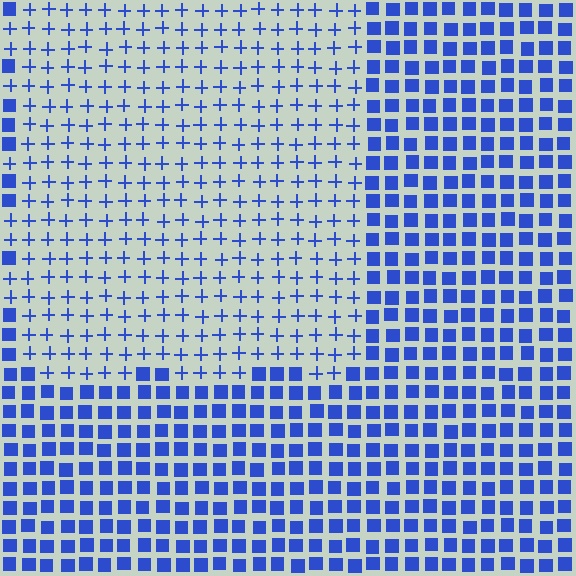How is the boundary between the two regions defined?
The boundary is defined by a change in element shape: plus signs inside vs. squares outside. All elements share the same color and spacing.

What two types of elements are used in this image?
The image uses plus signs inside the rectangle region and squares outside it.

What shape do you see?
I see a rectangle.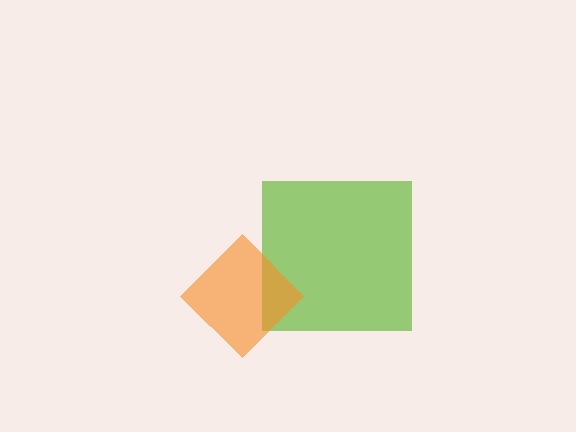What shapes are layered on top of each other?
The layered shapes are: a lime square, an orange diamond.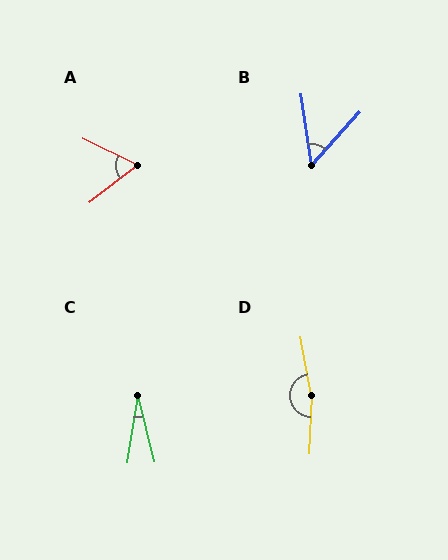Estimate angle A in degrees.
Approximately 64 degrees.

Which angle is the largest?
D, at approximately 167 degrees.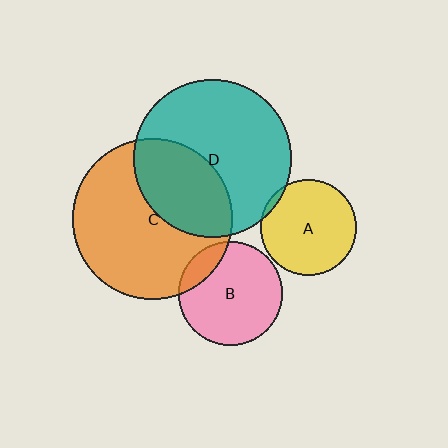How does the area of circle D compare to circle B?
Approximately 2.3 times.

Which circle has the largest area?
Circle C (orange).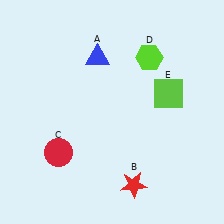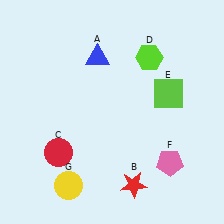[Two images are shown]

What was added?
A pink pentagon (F), a yellow circle (G) were added in Image 2.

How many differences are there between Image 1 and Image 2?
There are 2 differences between the two images.